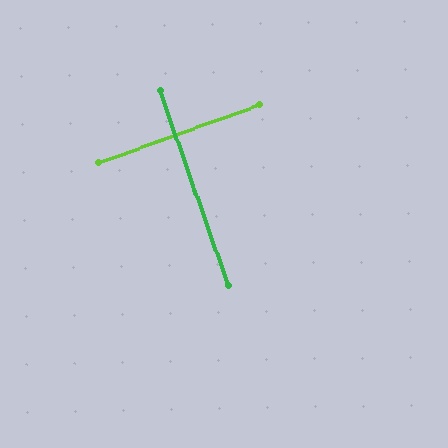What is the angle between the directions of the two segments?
Approximately 90 degrees.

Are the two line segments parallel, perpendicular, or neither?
Perpendicular — they meet at approximately 90°.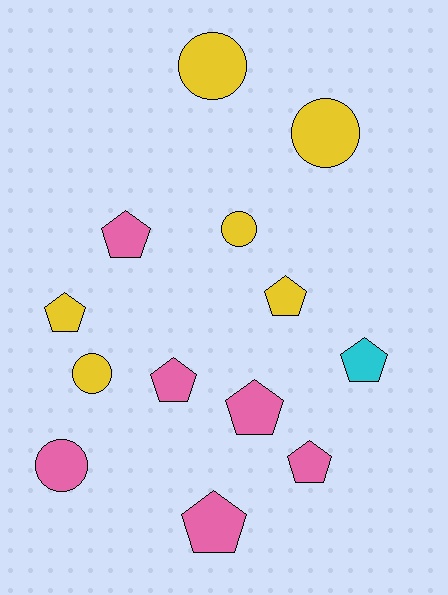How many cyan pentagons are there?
There is 1 cyan pentagon.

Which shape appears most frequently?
Pentagon, with 8 objects.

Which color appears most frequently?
Pink, with 6 objects.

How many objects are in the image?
There are 13 objects.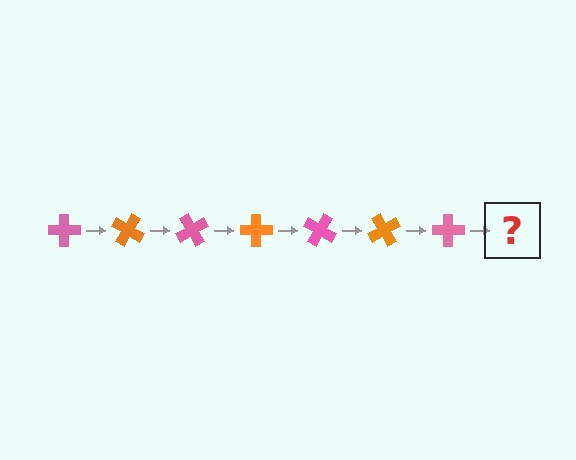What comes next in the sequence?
The next element should be an orange cross, rotated 210 degrees from the start.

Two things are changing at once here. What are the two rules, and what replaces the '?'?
The two rules are that it rotates 30 degrees each step and the color cycles through pink and orange. The '?' should be an orange cross, rotated 210 degrees from the start.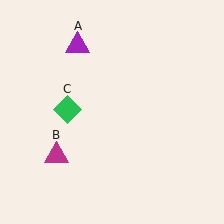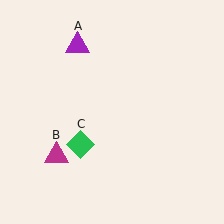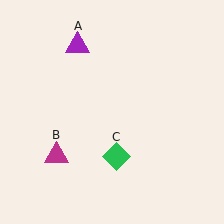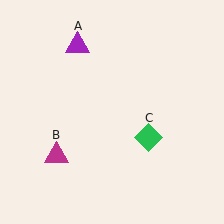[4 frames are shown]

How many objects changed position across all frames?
1 object changed position: green diamond (object C).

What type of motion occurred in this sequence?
The green diamond (object C) rotated counterclockwise around the center of the scene.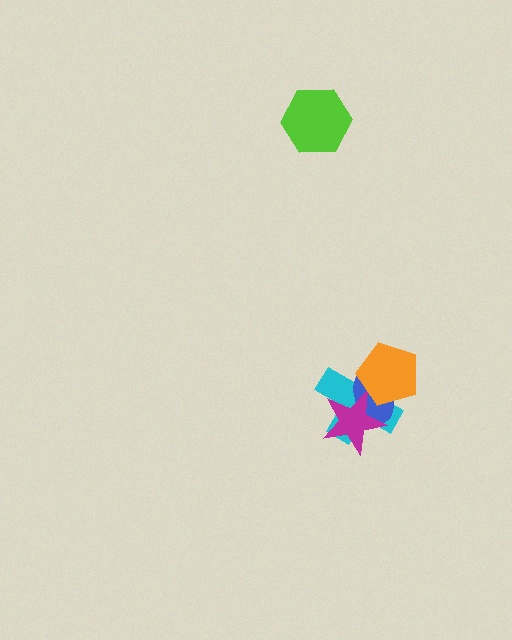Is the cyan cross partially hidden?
Yes, it is partially covered by another shape.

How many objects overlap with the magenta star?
3 objects overlap with the magenta star.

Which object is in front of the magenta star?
The orange pentagon is in front of the magenta star.